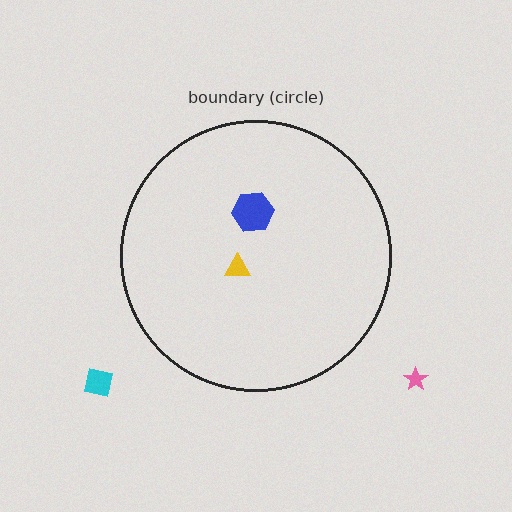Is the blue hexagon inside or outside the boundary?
Inside.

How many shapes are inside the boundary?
2 inside, 2 outside.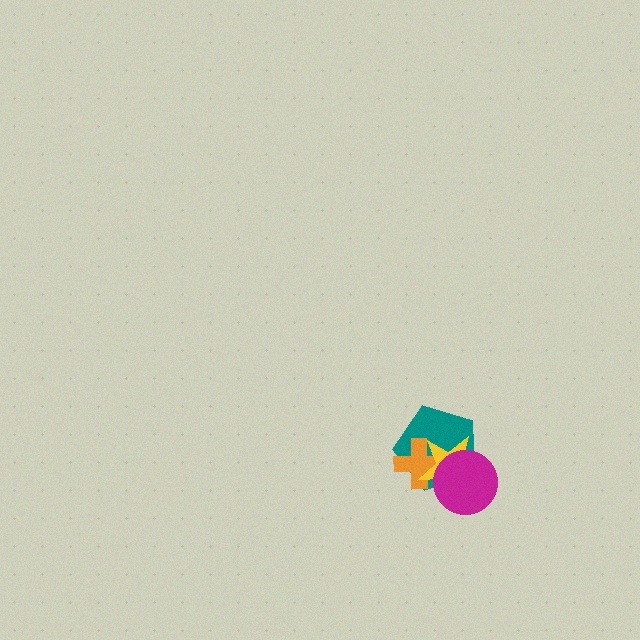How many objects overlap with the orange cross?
3 objects overlap with the orange cross.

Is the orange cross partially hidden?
Yes, it is partially covered by another shape.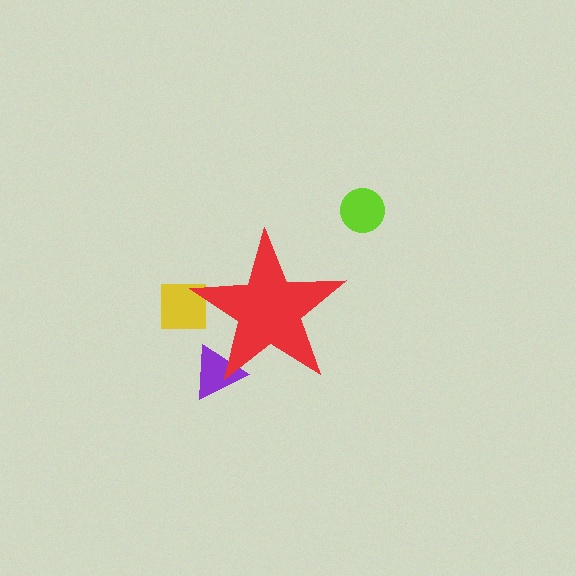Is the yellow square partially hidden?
Yes, the yellow square is partially hidden behind the red star.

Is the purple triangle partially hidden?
Yes, the purple triangle is partially hidden behind the red star.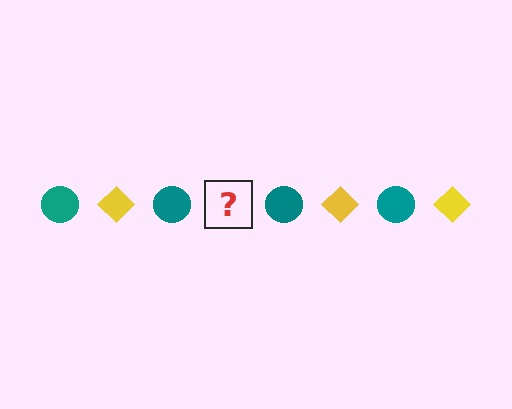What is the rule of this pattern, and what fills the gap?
The rule is that the pattern alternates between teal circle and yellow diamond. The gap should be filled with a yellow diamond.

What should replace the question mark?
The question mark should be replaced with a yellow diamond.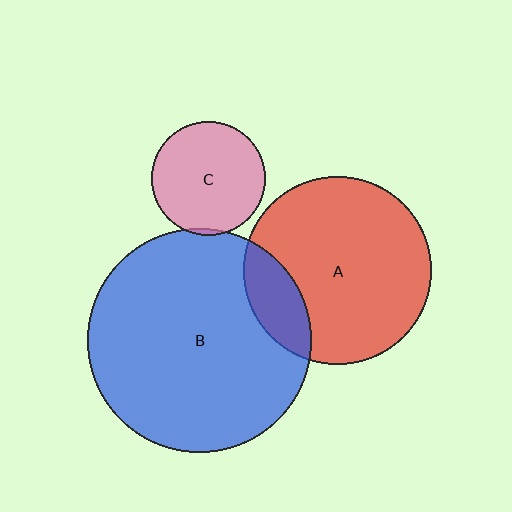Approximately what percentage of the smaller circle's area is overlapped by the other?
Approximately 15%.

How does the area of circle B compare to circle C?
Approximately 3.9 times.